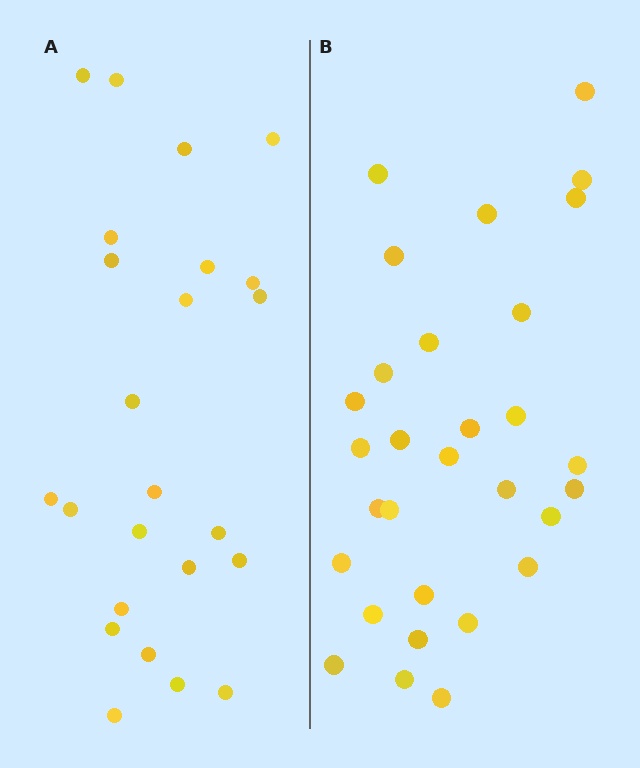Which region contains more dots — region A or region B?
Region B (the right region) has more dots.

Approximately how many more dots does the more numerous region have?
Region B has about 6 more dots than region A.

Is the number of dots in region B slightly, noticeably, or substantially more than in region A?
Region B has noticeably more, but not dramatically so. The ratio is roughly 1.2 to 1.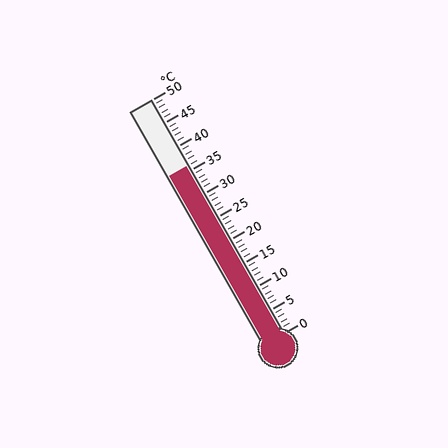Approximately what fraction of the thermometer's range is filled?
The thermometer is filled to approximately 70% of its range.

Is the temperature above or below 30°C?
The temperature is above 30°C.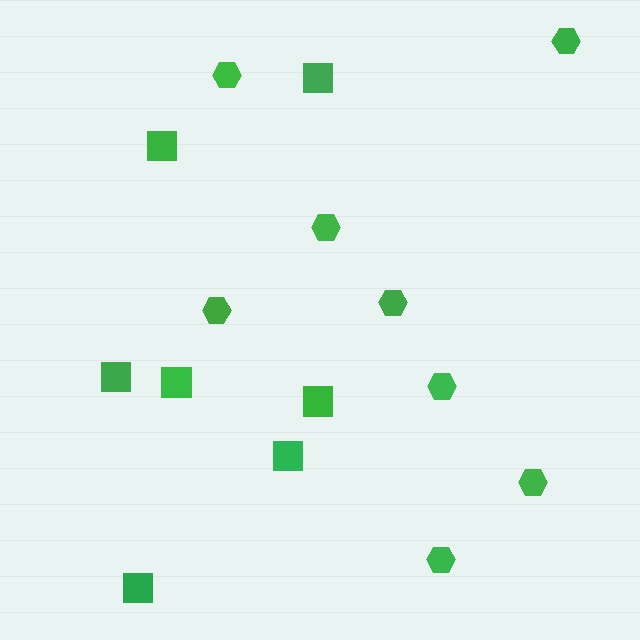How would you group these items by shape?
There are 2 groups: one group of squares (7) and one group of hexagons (8).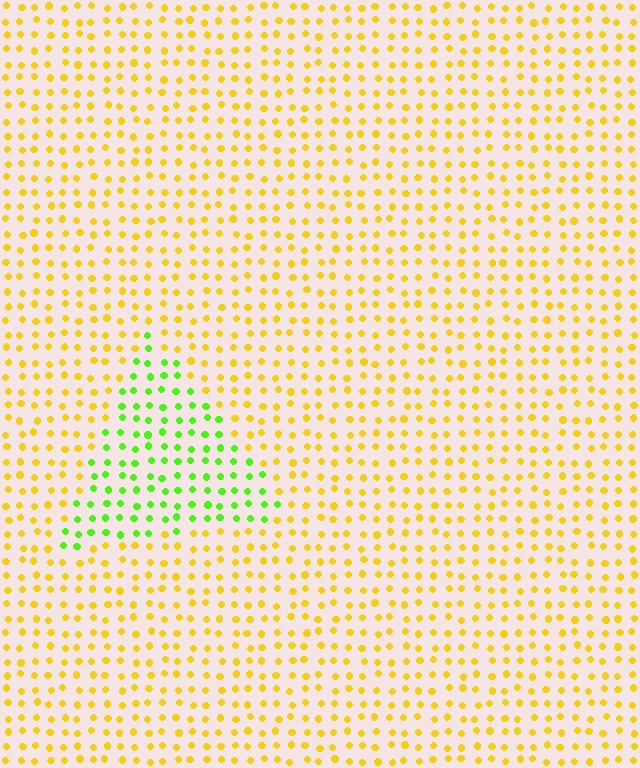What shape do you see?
I see a triangle.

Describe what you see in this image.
The image is filled with small yellow elements in a uniform arrangement. A triangle-shaped region is visible where the elements are tinted to a slightly different hue, forming a subtle color boundary.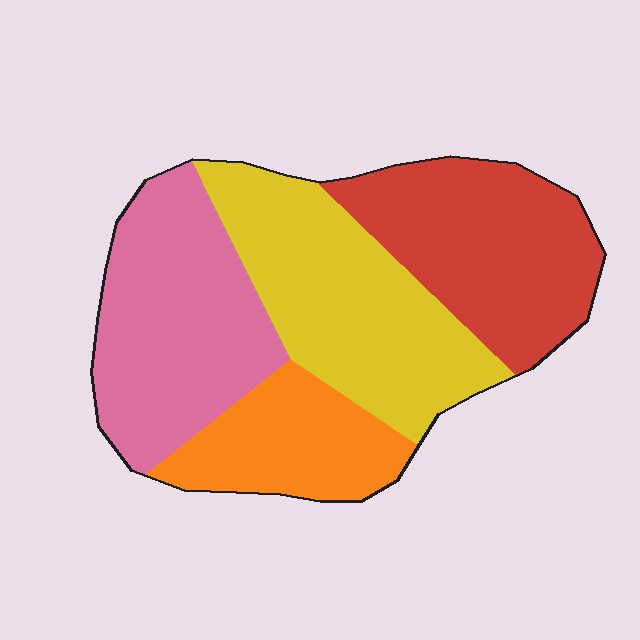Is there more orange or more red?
Red.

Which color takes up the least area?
Orange, at roughly 15%.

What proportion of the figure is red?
Red takes up between a sixth and a third of the figure.